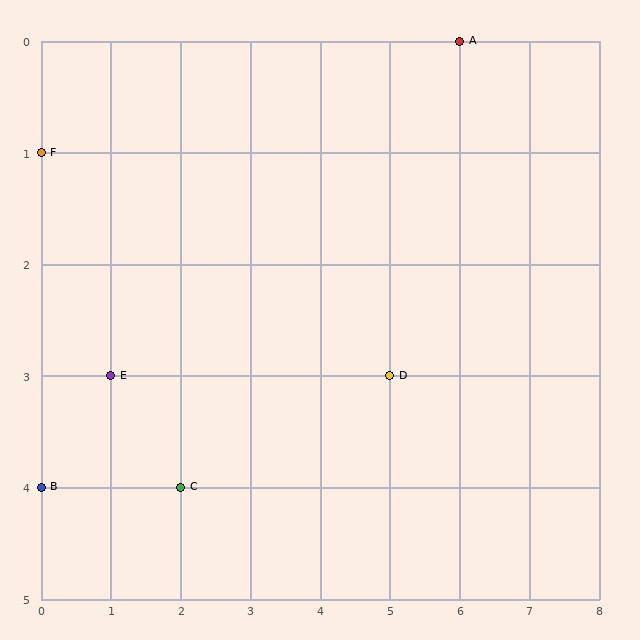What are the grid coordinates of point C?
Point C is at grid coordinates (2, 4).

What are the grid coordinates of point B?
Point B is at grid coordinates (0, 4).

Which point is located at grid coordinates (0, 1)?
Point F is at (0, 1).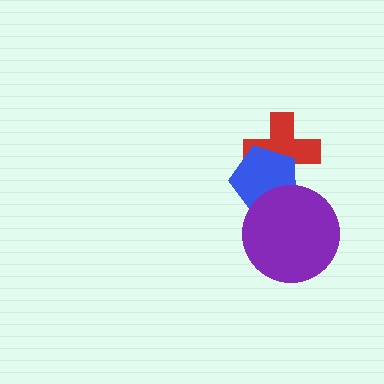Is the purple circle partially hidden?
No, no other shape covers it.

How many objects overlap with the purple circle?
1 object overlaps with the purple circle.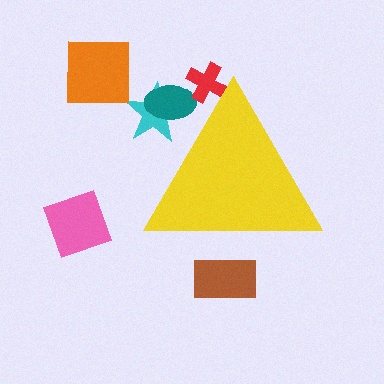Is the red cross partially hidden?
Yes, the red cross is partially hidden behind the yellow triangle.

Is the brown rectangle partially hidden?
Yes, the brown rectangle is partially hidden behind the yellow triangle.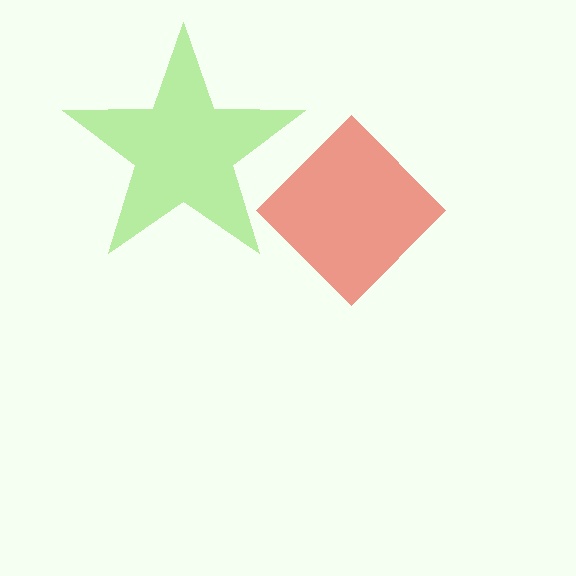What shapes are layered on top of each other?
The layered shapes are: a red diamond, a lime star.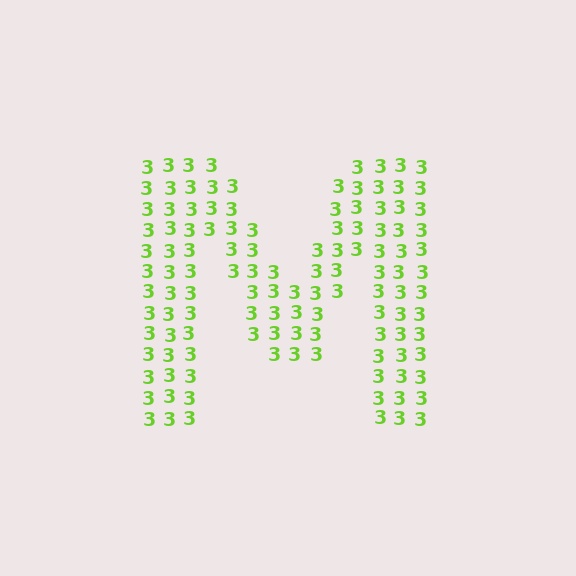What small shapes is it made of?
It is made of small digit 3's.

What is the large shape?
The large shape is the letter M.